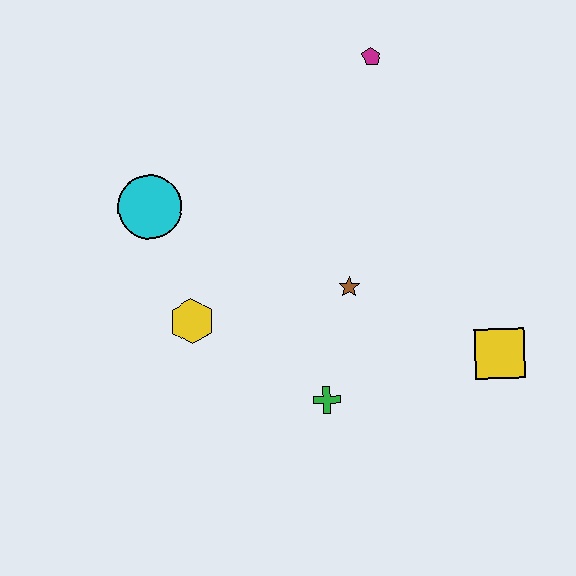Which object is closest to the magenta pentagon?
The brown star is closest to the magenta pentagon.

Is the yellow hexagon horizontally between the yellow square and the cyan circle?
Yes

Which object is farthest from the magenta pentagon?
The green cross is farthest from the magenta pentagon.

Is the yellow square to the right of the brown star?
Yes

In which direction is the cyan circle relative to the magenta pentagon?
The cyan circle is to the left of the magenta pentagon.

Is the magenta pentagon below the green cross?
No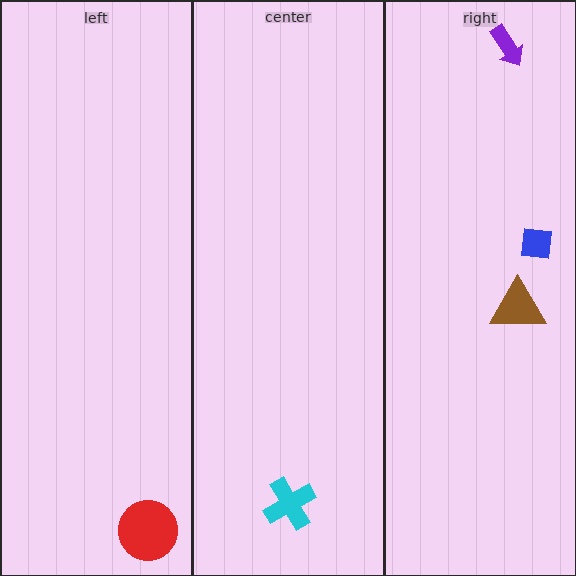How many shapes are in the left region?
1.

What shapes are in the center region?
The cyan cross.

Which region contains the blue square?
The right region.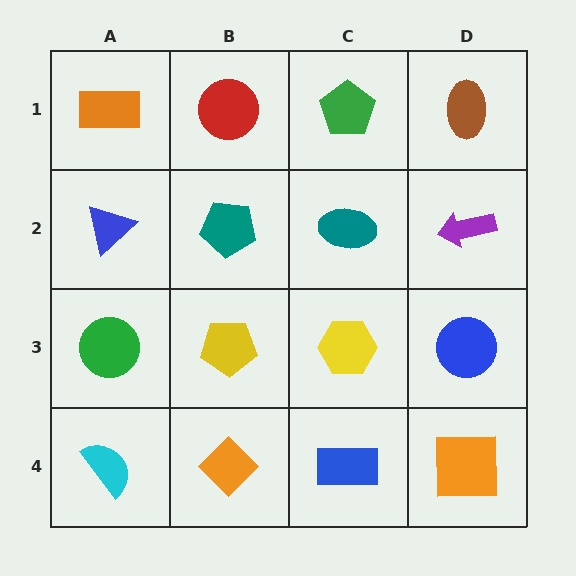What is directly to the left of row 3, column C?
A yellow pentagon.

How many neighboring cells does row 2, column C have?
4.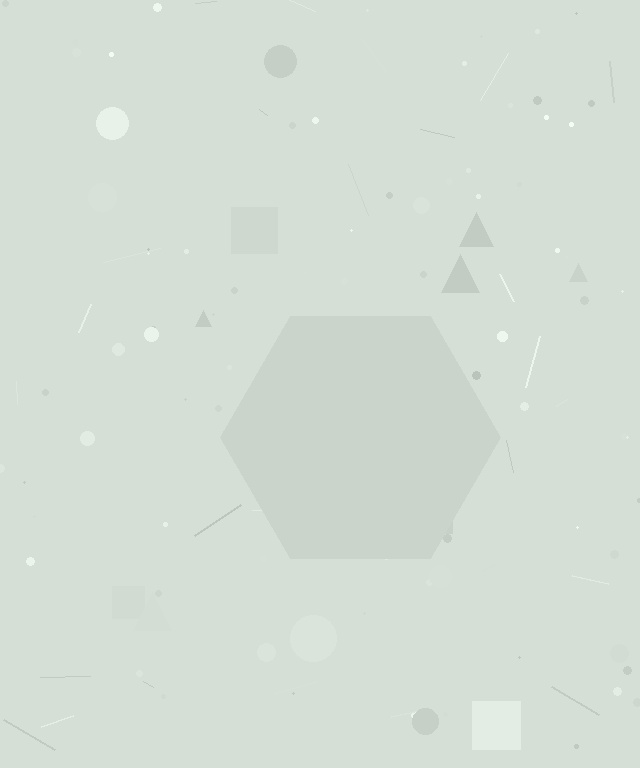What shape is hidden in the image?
A hexagon is hidden in the image.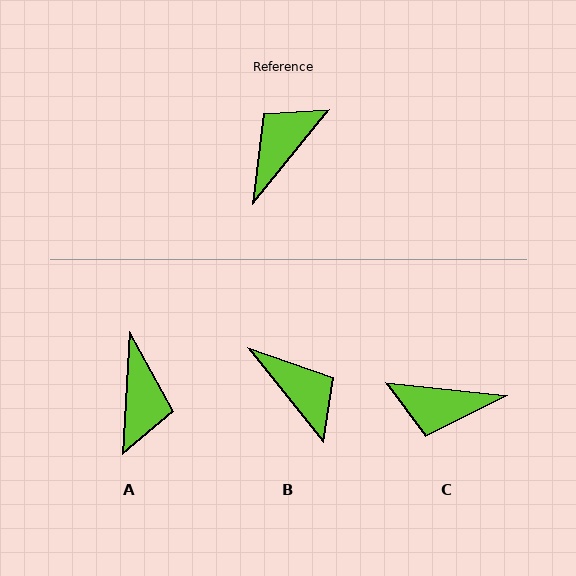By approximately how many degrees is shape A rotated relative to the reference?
Approximately 144 degrees clockwise.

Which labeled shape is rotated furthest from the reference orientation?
A, about 144 degrees away.